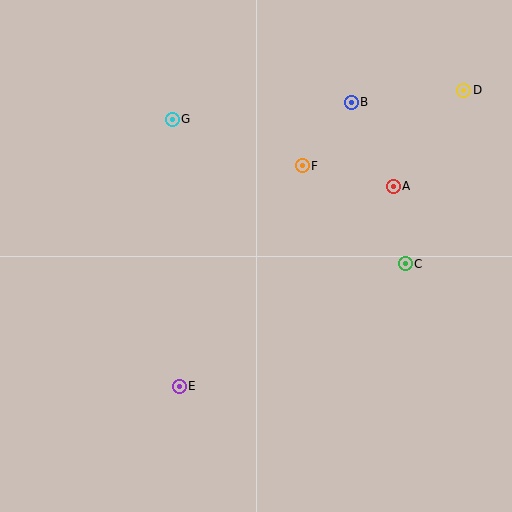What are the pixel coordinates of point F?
Point F is at (302, 166).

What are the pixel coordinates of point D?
Point D is at (464, 90).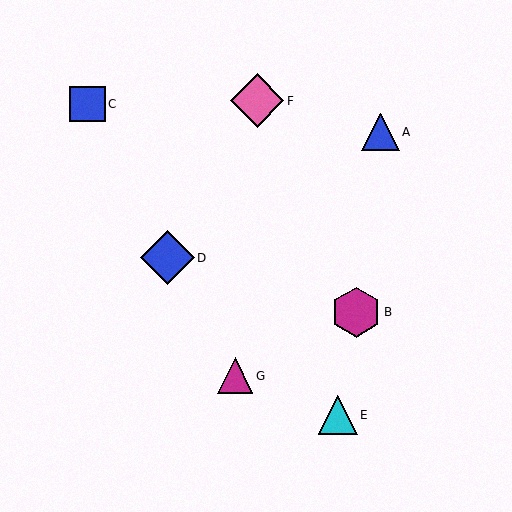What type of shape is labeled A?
Shape A is a blue triangle.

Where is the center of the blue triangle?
The center of the blue triangle is at (380, 132).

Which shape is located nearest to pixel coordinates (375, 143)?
The blue triangle (labeled A) at (380, 132) is nearest to that location.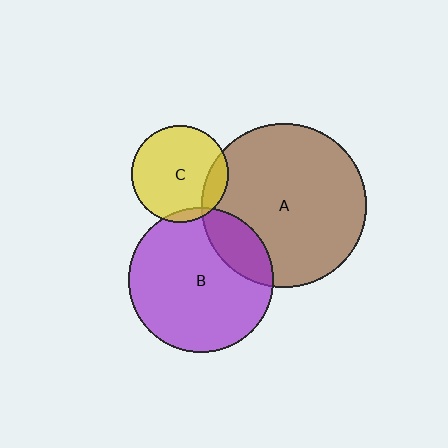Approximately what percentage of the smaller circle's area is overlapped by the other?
Approximately 15%.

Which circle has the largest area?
Circle A (brown).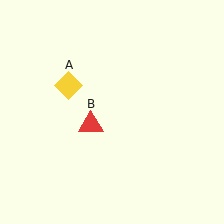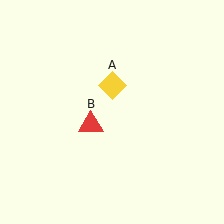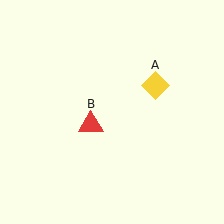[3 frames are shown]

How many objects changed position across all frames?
1 object changed position: yellow diamond (object A).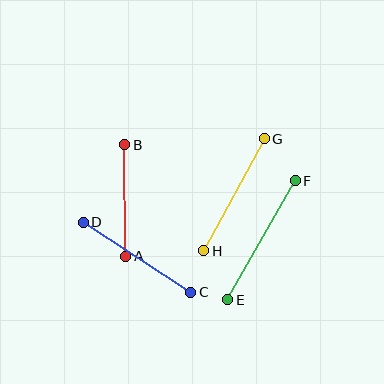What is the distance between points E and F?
The distance is approximately 137 pixels.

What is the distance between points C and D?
The distance is approximately 129 pixels.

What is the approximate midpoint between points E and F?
The midpoint is at approximately (261, 240) pixels.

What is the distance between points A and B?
The distance is approximately 112 pixels.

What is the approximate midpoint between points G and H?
The midpoint is at approximately (234, 195) pixels.